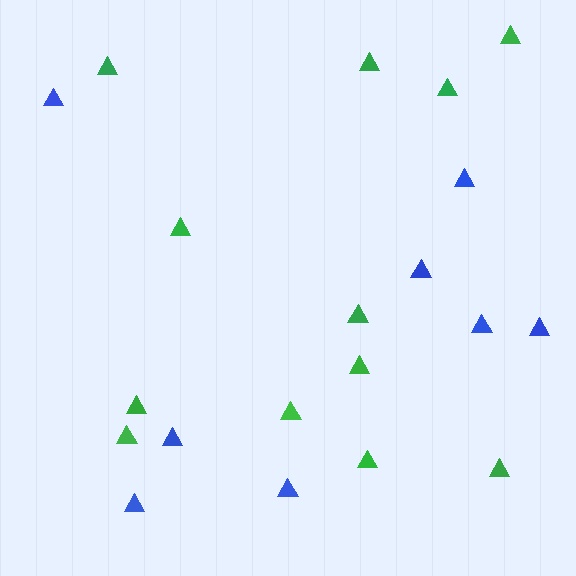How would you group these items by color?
There are 2 groups: one group of blue triangles (8) and one group of green triangles (12).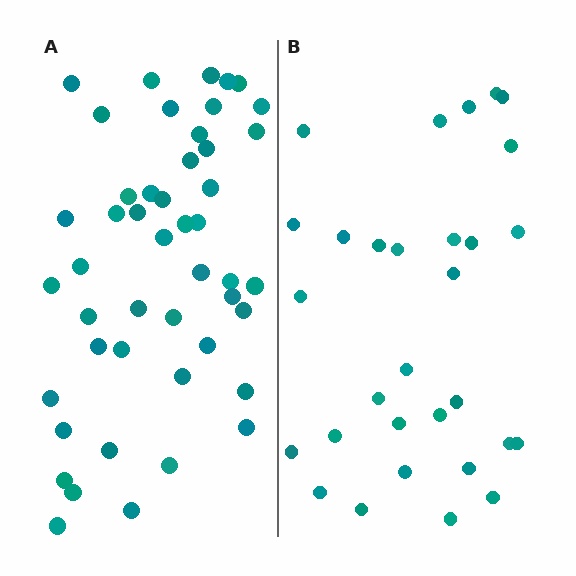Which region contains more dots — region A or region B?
Region A (the left region) has more dots.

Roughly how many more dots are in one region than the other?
Region A has approximately 15 more dots than region B.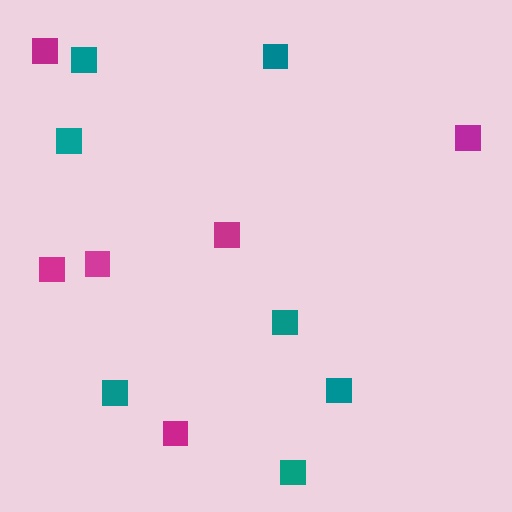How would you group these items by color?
There are 2 groups: one group of teal squares (7) and one group of magenta squares (6).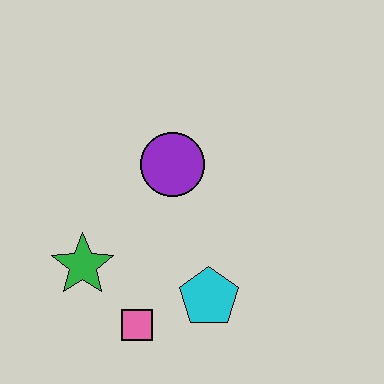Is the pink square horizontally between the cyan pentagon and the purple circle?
No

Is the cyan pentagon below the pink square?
No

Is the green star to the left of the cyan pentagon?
Yes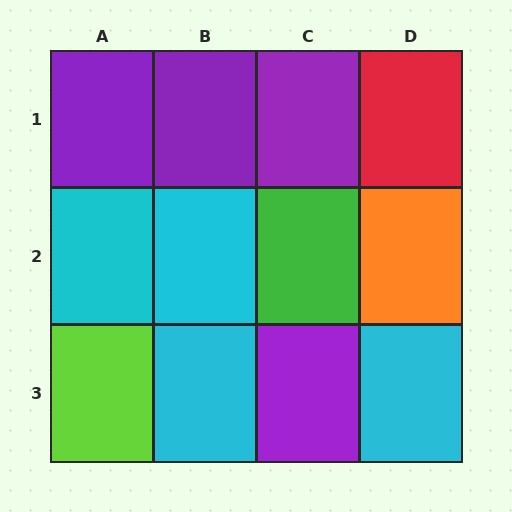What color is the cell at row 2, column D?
Orange.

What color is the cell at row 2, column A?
Cyan.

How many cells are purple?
4 cells are purple.